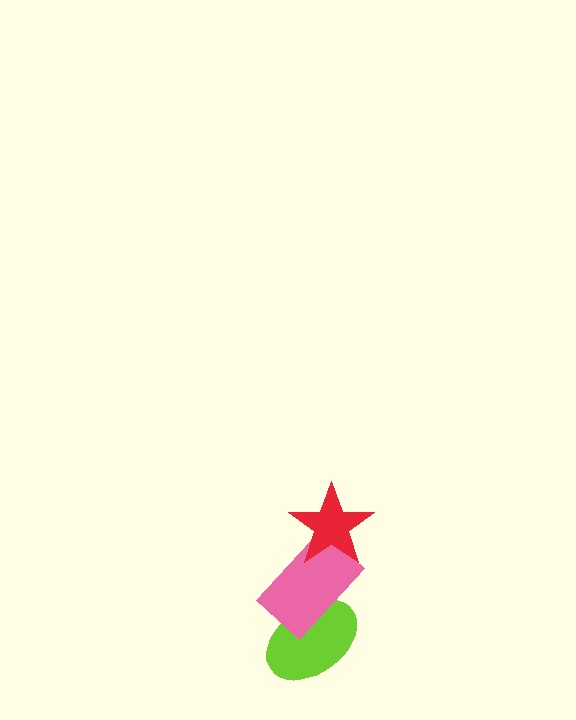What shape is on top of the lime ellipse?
The pink rectangle is on top of the lime ellipse.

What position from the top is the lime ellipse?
The lime ellipse is 3rd from the top.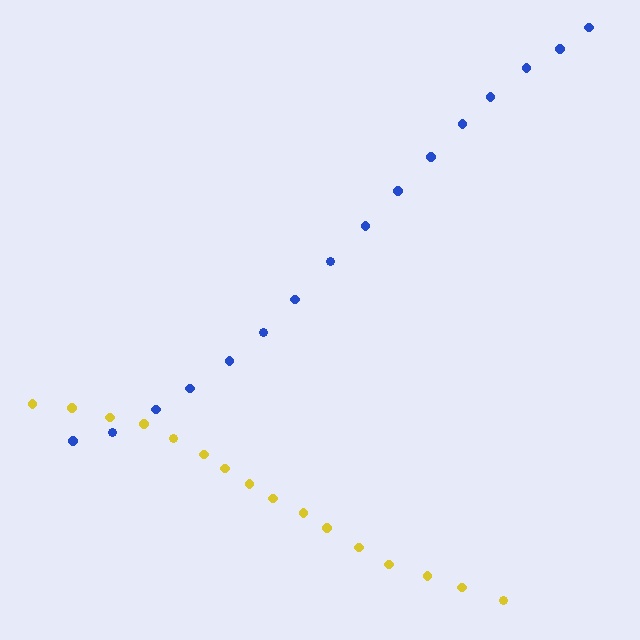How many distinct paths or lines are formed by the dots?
There are 2 distinct paths.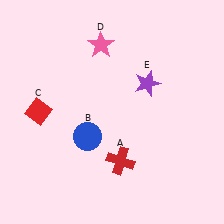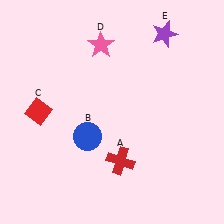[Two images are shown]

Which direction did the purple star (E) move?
The purple star (E) moved up.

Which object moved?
The purple star (E) moved up.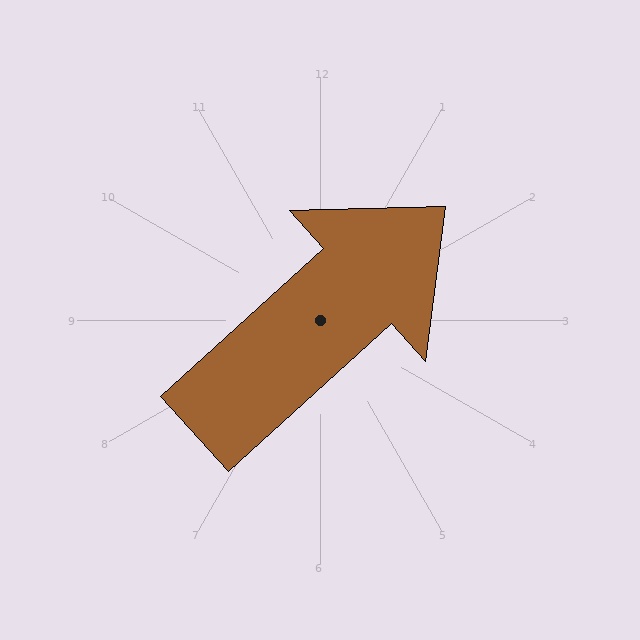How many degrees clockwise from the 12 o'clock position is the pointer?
Approximately 48 degrees.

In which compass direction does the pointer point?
Northeast.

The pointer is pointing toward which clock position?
Roughly 2 o'clock.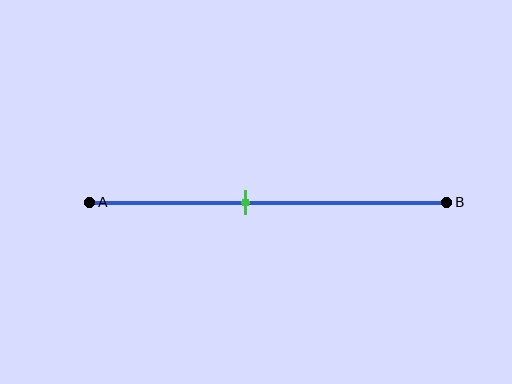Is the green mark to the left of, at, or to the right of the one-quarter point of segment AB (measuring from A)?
The green mark is to the right of the one-quarter point of segment AB.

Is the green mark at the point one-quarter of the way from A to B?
No, the mark is at about 45% from A, not at the 25% one-quarter point.